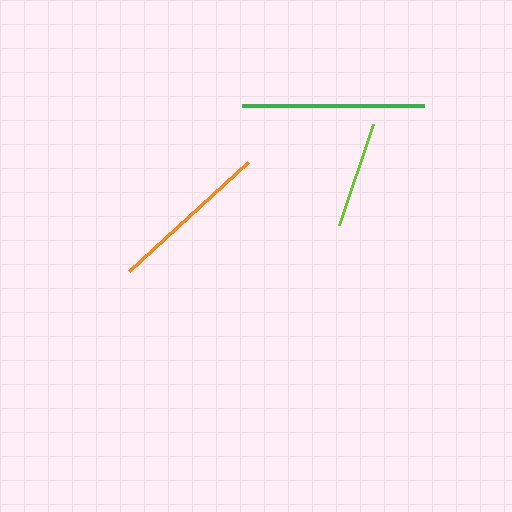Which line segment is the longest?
The green line is the longest at approximately 182 pixels.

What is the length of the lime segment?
The lime segment is approximately 107 pixels long.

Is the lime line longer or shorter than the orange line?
The orange line is longer than the lime line.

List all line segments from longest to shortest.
From longest to shortest: green, orange, lime.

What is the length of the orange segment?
The orange segment is approximately 162 pixels long.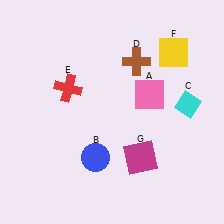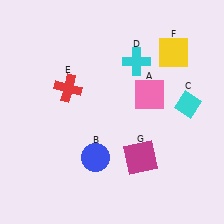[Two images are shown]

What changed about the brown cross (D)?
In Image 1, D is brown. In Image 2, it changed to cyan.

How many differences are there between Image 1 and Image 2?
There is 1 difference between the two images.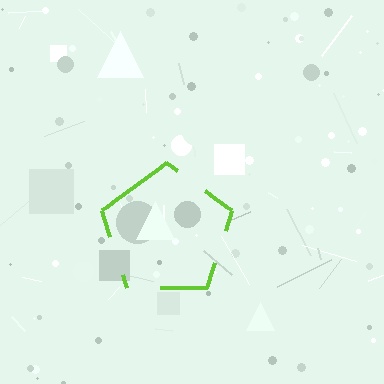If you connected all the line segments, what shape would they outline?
They would outline a pentagon.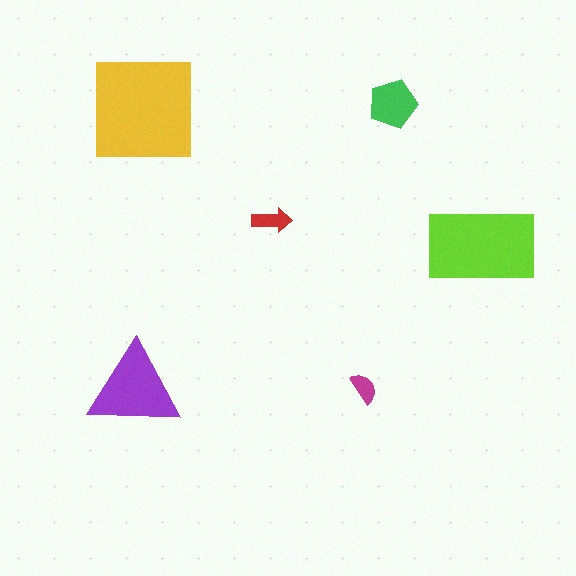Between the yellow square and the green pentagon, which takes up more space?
The yellow square.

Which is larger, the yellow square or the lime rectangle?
The yellow square.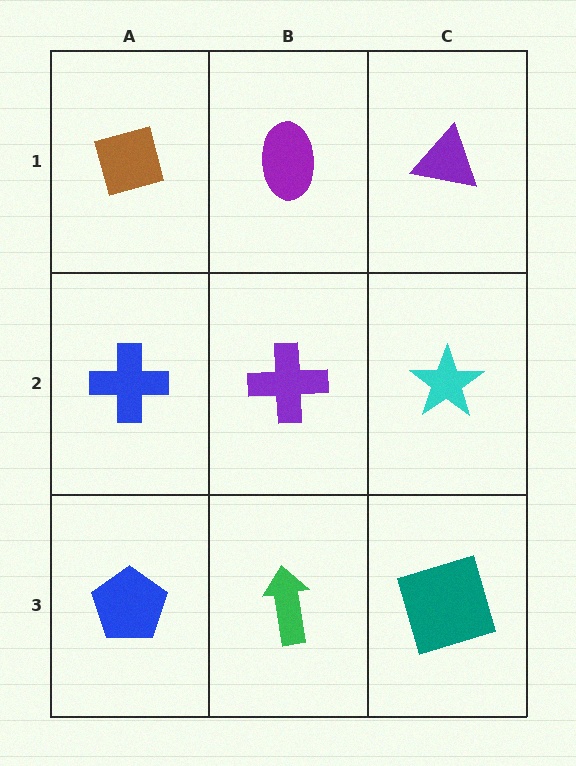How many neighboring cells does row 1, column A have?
2.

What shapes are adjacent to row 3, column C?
A cyan star (row 2, column C), a green arrow (row 3, column B).